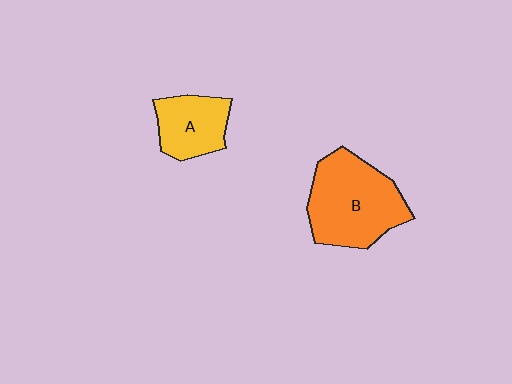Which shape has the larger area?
Shape B (orange).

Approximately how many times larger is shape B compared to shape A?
Approximately 1.8 times.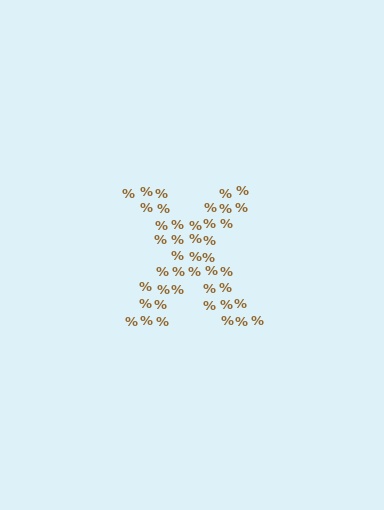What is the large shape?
The large shape is the letter X.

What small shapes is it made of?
It is made of small percent signs.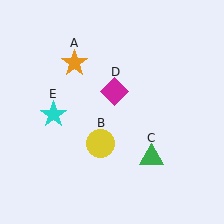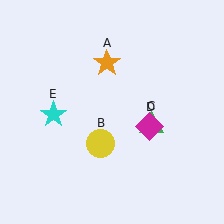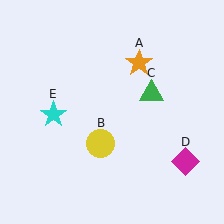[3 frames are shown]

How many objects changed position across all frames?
3 objects changed position: orange star (object A), green triangle (object C), magenta diamond (object D).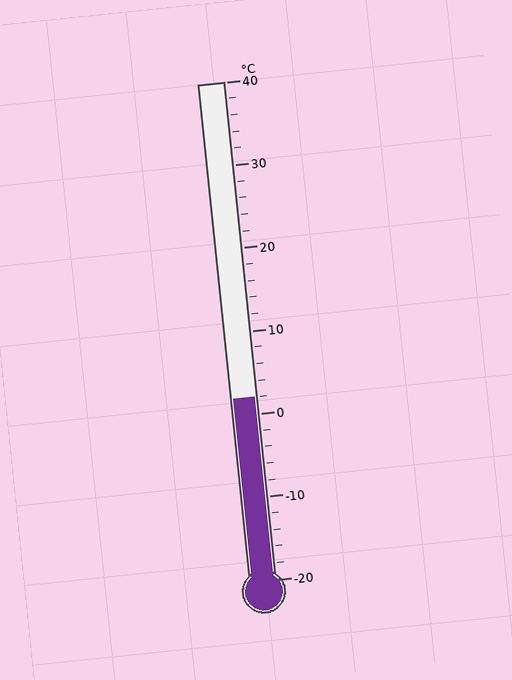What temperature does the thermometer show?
The thermometer shows approximately 2°C.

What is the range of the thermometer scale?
The thermometer scale ranges from -20°C to 40°C.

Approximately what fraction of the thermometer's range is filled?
The thermometer is filled to approximately 35% of its range.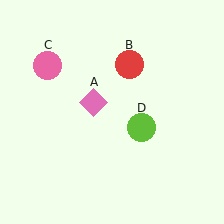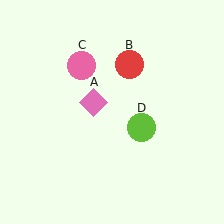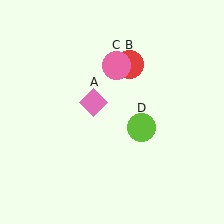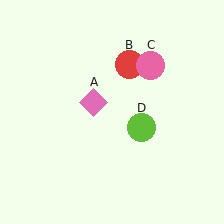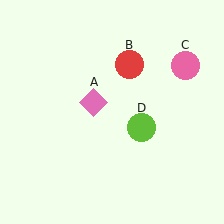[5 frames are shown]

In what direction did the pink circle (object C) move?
The pink circle (object C) moved right.